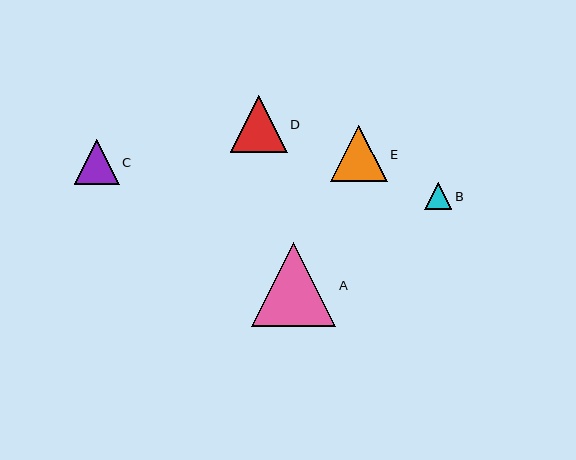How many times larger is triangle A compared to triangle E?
Triangle A is approximately 1.5 times the size of triangle E.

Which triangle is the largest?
Triangle A is the largest with a size of approximately 84 pixels.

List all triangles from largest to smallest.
From largest to smallest: A, D, E, C, B.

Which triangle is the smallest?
Triangle B is the smallest with a size of approximately 27 pixels.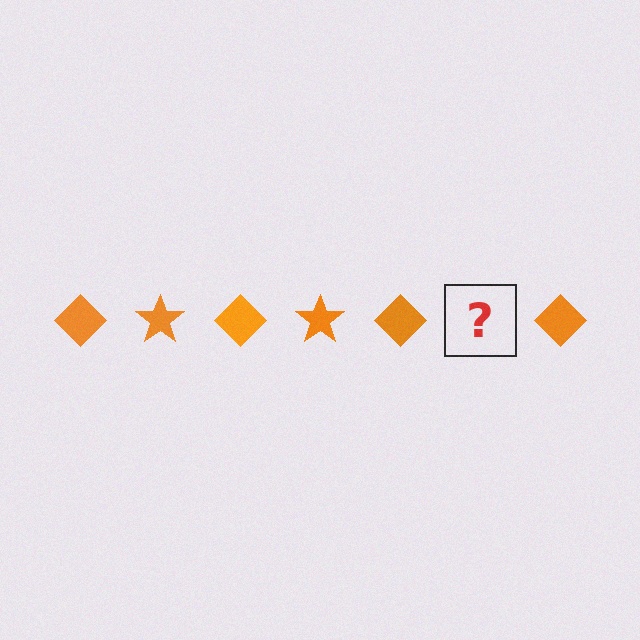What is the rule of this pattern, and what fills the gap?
The rule is that the pattern cycles through diamond, star shapes in orange. The gap should be filled with an orange star.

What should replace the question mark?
The question mark should be replaced with an orange star.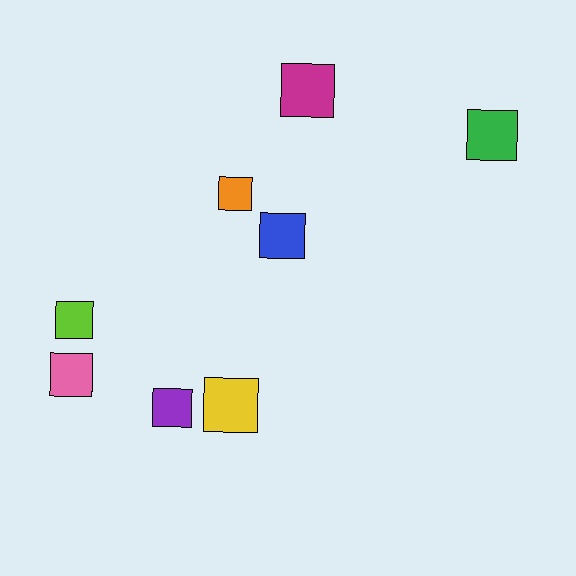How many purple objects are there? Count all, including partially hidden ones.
There is 1 purple object.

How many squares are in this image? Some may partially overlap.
There are 8 squares.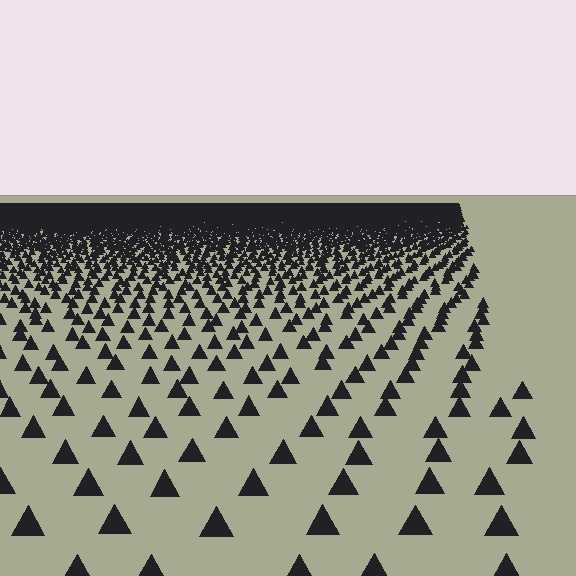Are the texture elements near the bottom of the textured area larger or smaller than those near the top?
Larger. Near the bottom, elements are closer to the viewer and appear at a bigger on-screen size.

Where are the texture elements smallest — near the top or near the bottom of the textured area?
Near the top.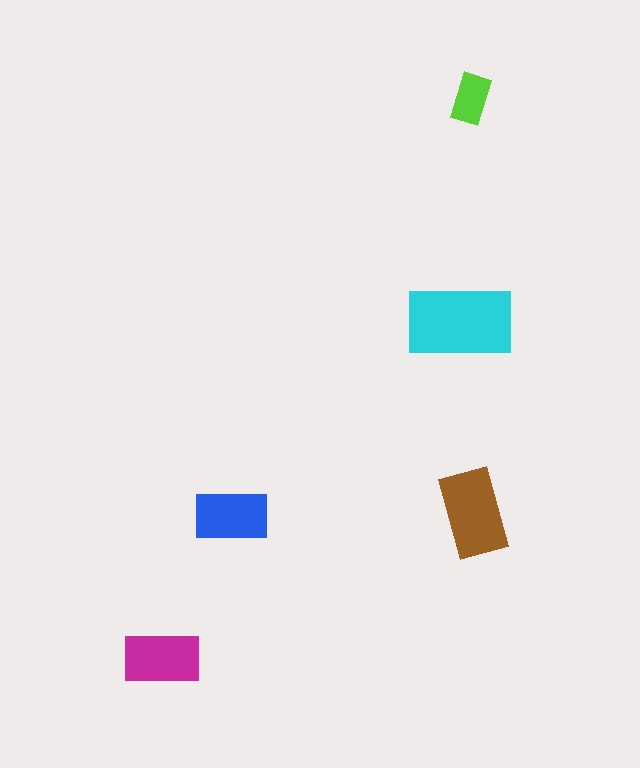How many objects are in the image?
There are 5 objects in the image.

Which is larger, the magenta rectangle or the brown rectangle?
The brown one.